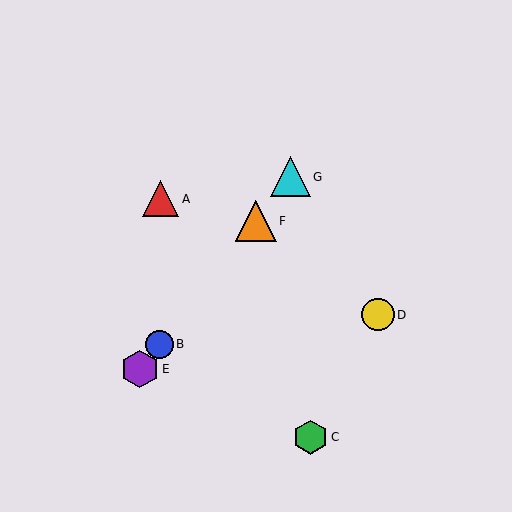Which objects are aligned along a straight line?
Objects B, E, F, G are aligned along a straight line.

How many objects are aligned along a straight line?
4 objects (B, E, F, G) are aligned along a straight line.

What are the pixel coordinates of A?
Object A is at (161, 199).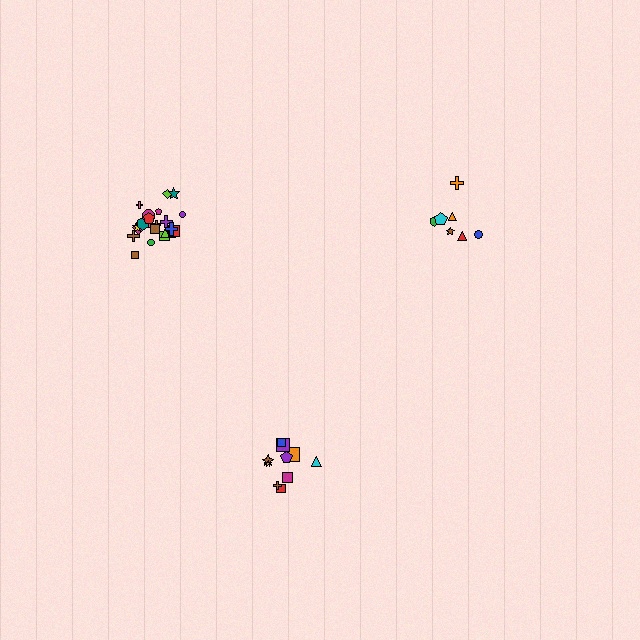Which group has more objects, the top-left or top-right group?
The top-left group.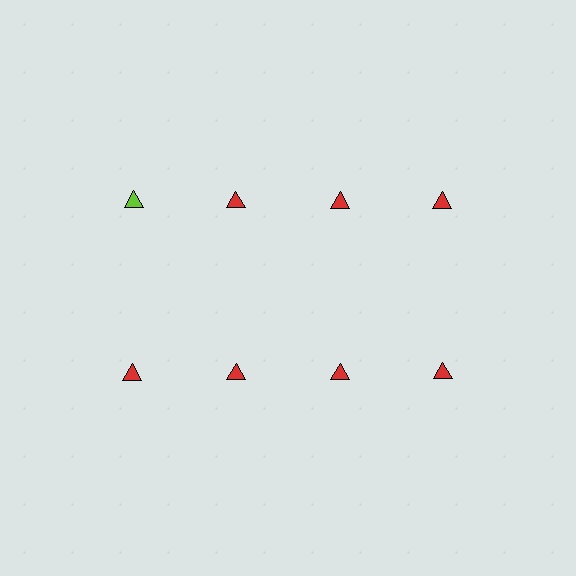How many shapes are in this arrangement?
There are 8 shapes arranged in a grid pattern.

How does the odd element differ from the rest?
It has a different color: lime instead of red.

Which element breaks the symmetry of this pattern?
The lime triangle in the top row, leftmost column breaks the symmetry. All other shapes are red triangles.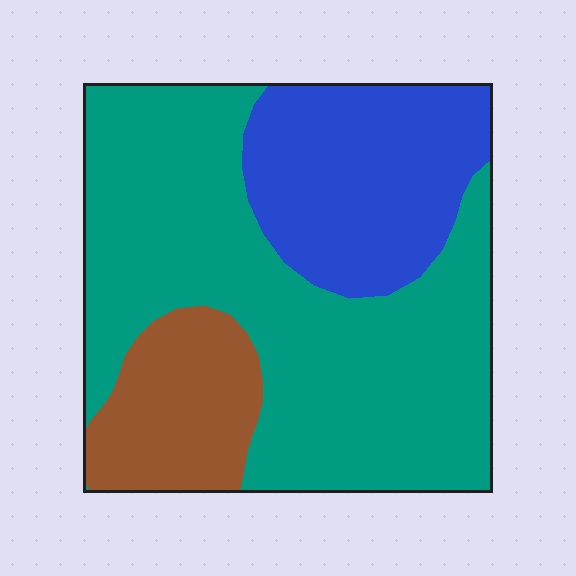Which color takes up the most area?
Teal, at roughly 60%.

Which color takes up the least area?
Brown, at roughly 15%.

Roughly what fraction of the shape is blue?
Blue takes up between a quarter and a half of the shape.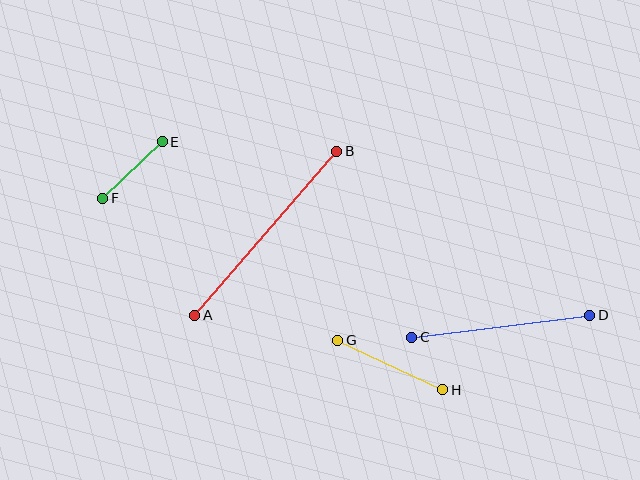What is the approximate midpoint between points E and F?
The midpoint is at approximately (132, 170) pixels.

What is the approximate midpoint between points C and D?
The midpoint is at approximately (501, 326) pixels.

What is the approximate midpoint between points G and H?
The midpoint is at approximately (390, 365) pixels.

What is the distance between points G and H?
The distance is approximately 116 pixels.